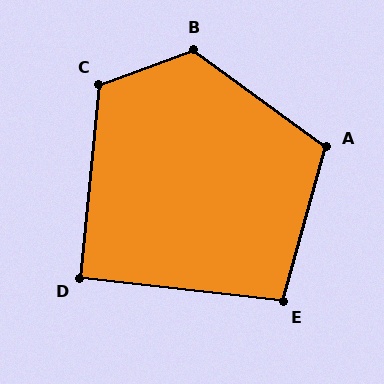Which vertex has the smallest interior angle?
D, at approximately 91 degrees.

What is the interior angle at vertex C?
Approximately 116 degrees (obtuse).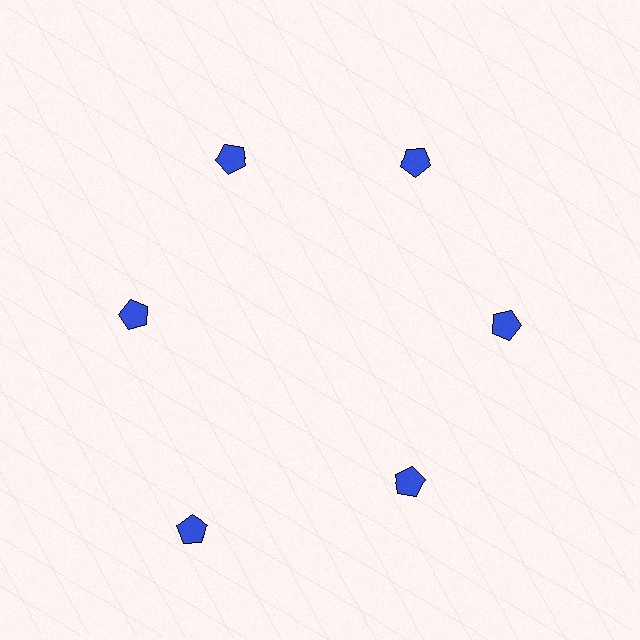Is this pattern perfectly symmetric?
No. The 6 blue pentagons are arranged in a ring, but one element near the 7 o'clock position is pushed outward from the center, breaking the 6-fold rotational symmetry.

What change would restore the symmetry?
The symmetry would be restored by moving it inward, back onto the ring so that all 6 pentagons sit at equal angles and equal distance from the center.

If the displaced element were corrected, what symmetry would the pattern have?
It would have 6-fold rotational symmetry — the pattern would map onto itself every 60 degrees.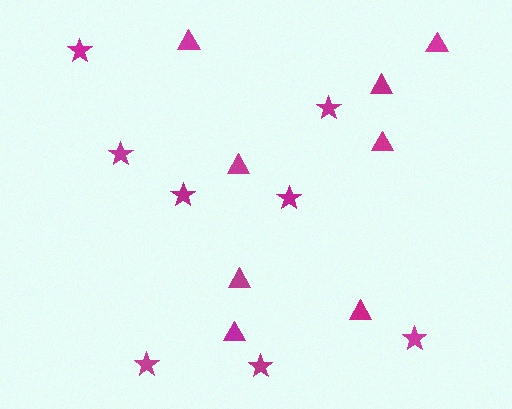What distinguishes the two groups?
There are 2 groups: one group of triangles (8) and one group of stars (8).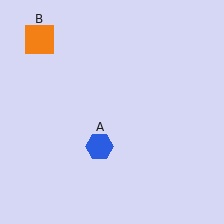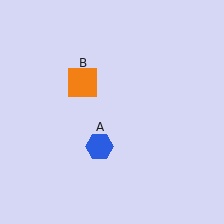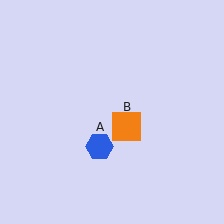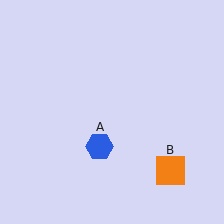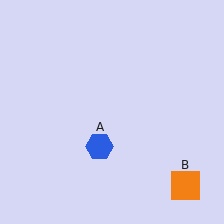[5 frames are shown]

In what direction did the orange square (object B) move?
The orange square (object B) moved down and to the right.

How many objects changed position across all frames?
1 object changed position: orange square (object B).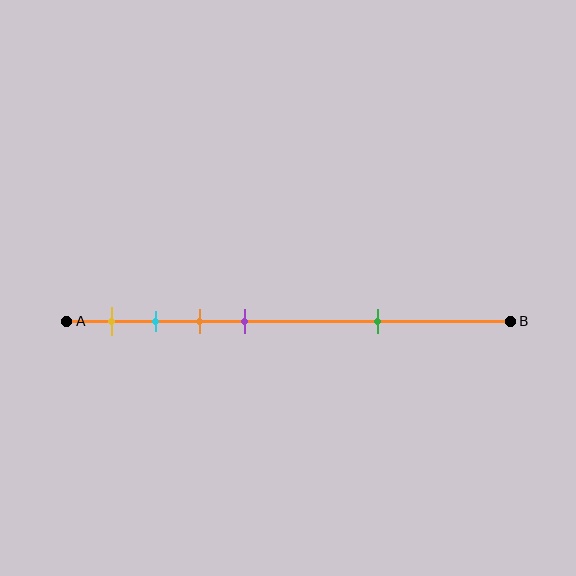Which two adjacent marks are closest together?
The cyan and orange marks are the closest adjacent pair.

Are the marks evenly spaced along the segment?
No, the marks are not evenly spaced.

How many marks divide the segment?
There are 5 marks dividing the segment.